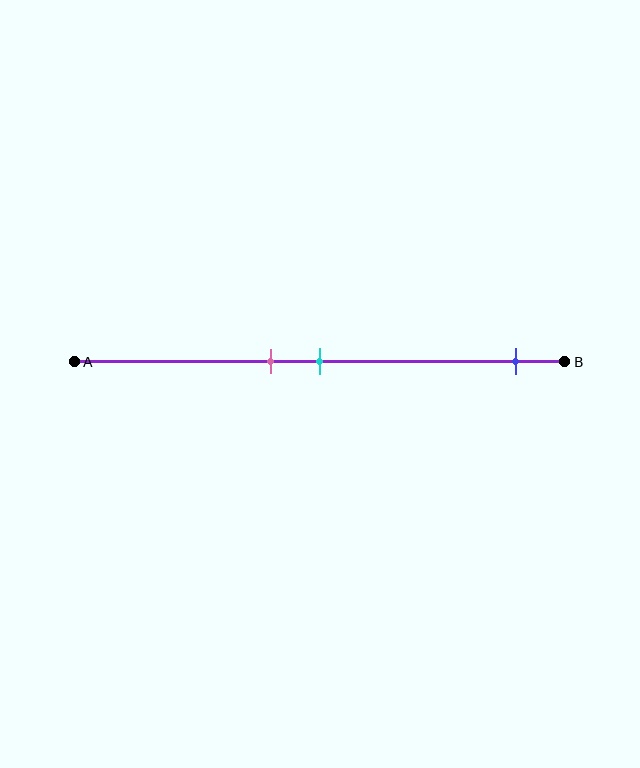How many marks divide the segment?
There are 3 marks dividing the segment.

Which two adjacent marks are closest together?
The pink and cyan marks are the closest adjacent pair.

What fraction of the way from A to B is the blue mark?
The blue mark is approximately 90% (0.9) of the way from A to B.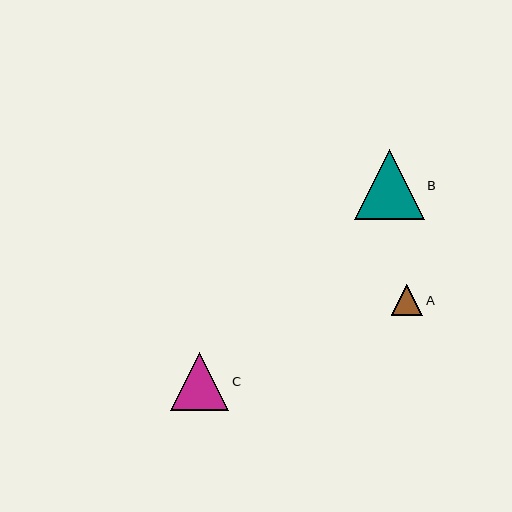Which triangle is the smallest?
Triangle A is the smallest with a size of approximately 31 pixels.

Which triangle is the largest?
Triangle B is the largest with a size of approximately 70 pixels.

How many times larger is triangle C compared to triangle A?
Triangle C is approximately 1.8 times the size of triangle A.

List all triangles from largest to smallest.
From largest to smallest: B, C, A.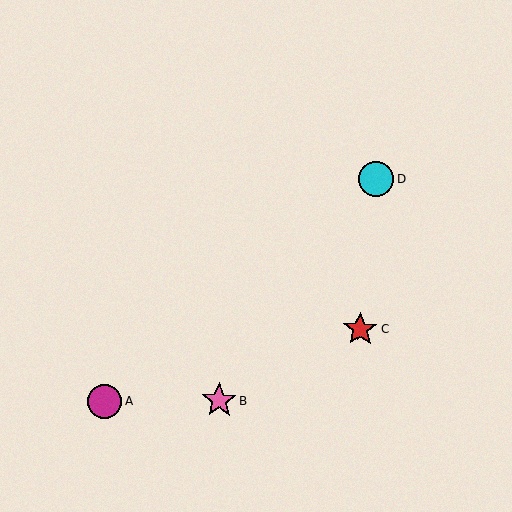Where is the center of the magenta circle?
The center of the magenta circle is at (104, 401).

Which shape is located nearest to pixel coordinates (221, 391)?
The pink star (labeled B) at (219, 401) is nearest to that location.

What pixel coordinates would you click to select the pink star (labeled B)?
Click at (219, 401) to select the pink star B.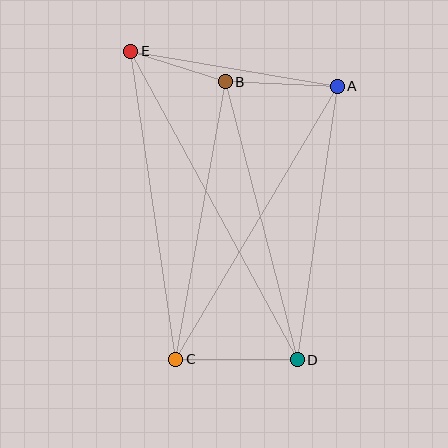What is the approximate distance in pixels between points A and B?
The distance between A and B is approximately 112 pixels.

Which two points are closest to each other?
Points B and E are closest to each other.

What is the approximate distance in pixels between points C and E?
The distance between C and E is approximately 311 pixels.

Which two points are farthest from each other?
Points D and E are farthest from each other.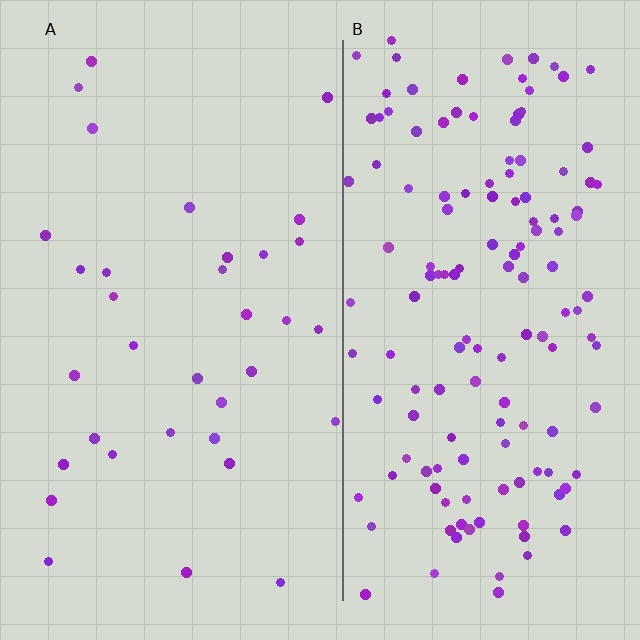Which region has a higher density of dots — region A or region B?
B (the right).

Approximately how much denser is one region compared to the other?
Approximately 4.2× — region B over region A.